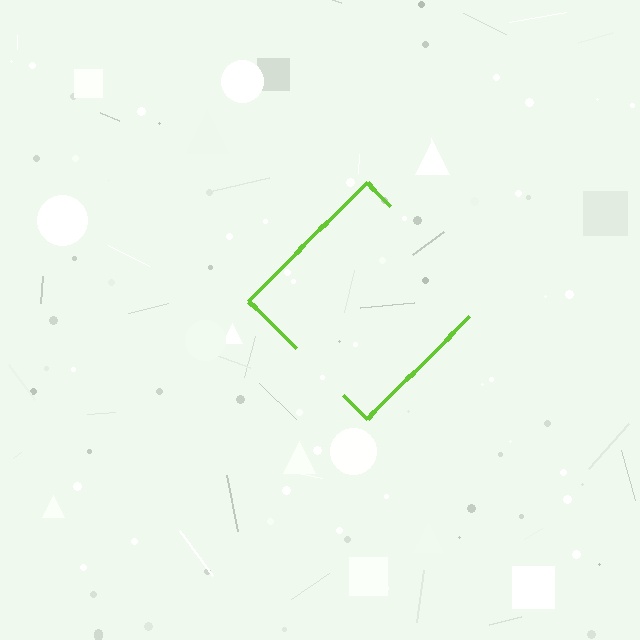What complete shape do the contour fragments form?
The contour fragments form a diamond.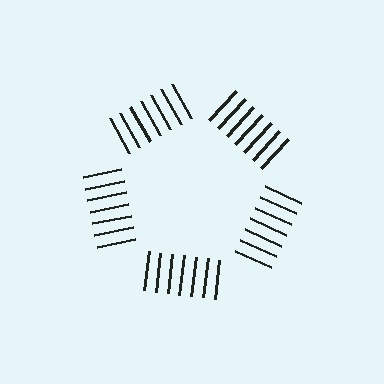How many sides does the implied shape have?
5 sides — the line-ends trace a pentagon.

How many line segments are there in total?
35 — 7 along each of the 5 edges.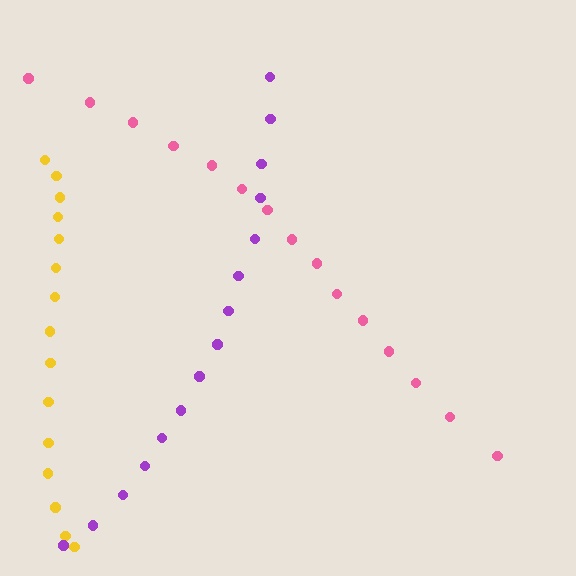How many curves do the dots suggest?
There are 3 distinct paths.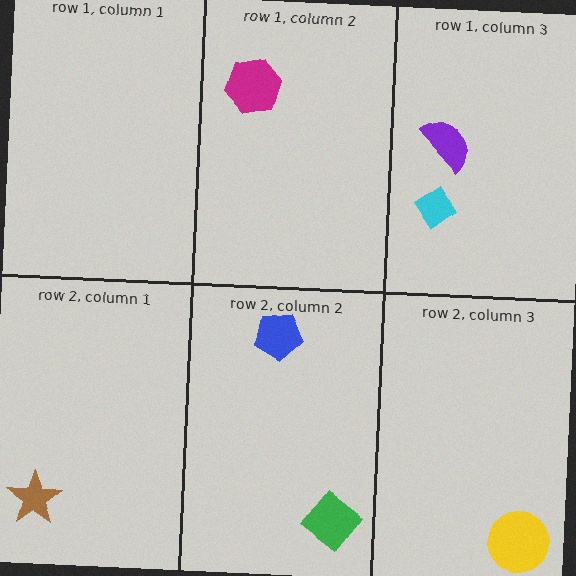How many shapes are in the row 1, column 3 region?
2.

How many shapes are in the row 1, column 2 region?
1.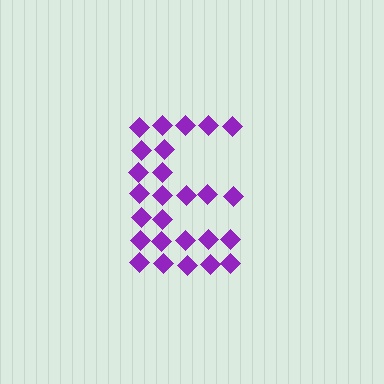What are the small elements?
The small elements are diamonds.